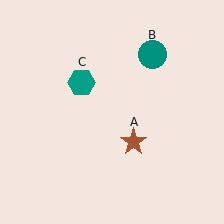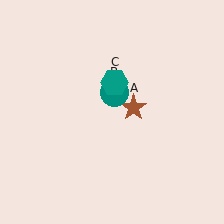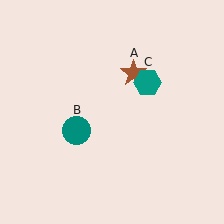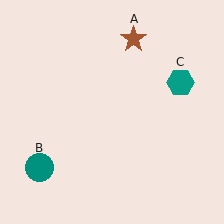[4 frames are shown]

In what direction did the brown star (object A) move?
The brown star (object A) moved up.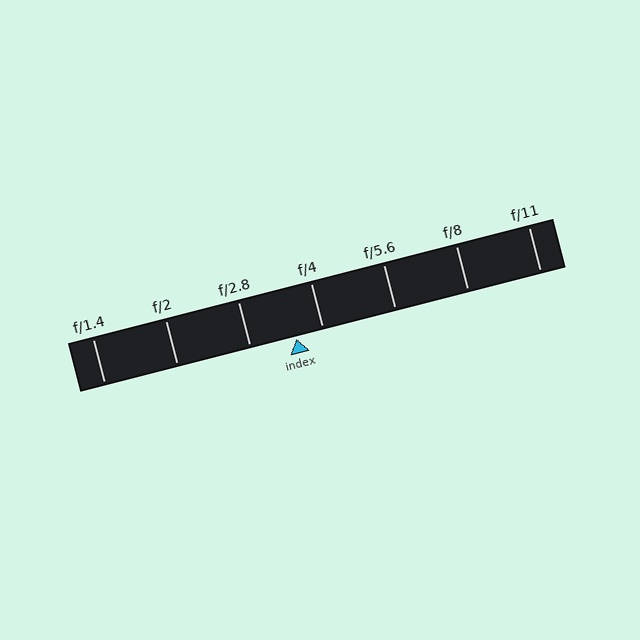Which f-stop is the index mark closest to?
The index mark is closest to f/4.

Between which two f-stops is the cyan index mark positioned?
The index mark is between f/2.8 and f/4.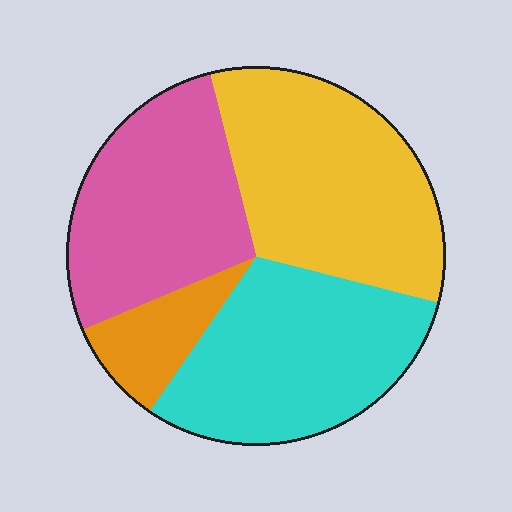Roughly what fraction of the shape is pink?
Pink takes up between a sixth and a third of the shape.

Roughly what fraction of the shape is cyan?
Cyan covers roughly 30% of the shape.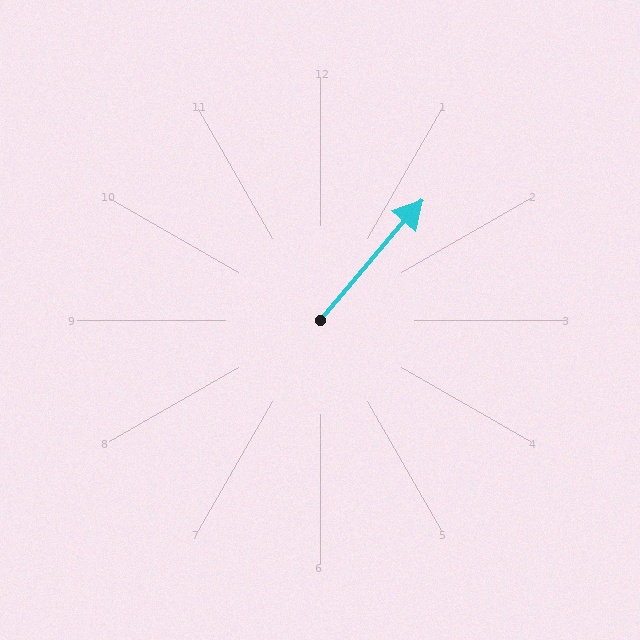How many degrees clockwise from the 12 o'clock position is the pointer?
Approximately 40 degrees.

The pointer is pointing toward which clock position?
Roughly 1 o'clock.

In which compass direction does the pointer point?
Northeast.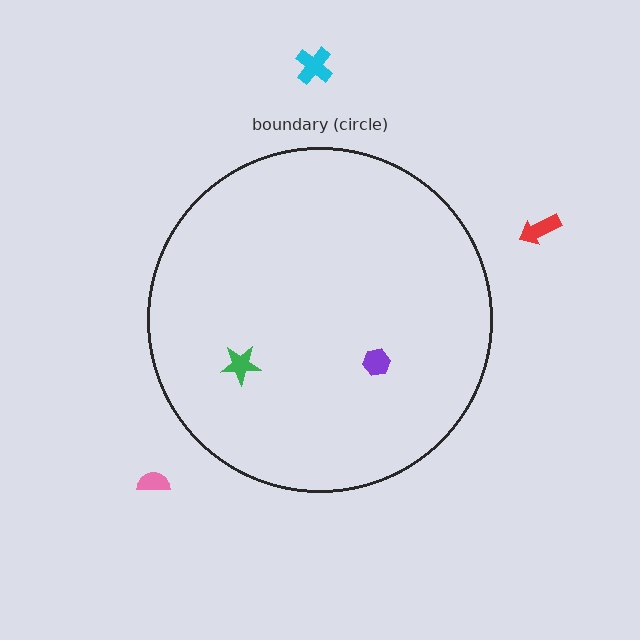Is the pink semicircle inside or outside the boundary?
Outside.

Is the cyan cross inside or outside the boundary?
Outside.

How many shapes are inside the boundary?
2 inside, 3 outside.